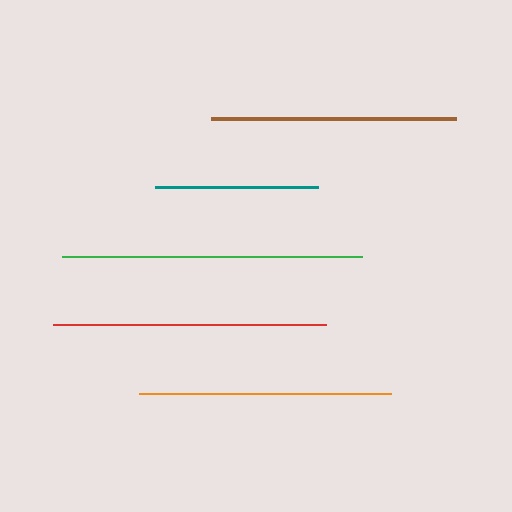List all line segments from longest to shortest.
From longest to shortest: green, red, orange, brown, teal.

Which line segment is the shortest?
The teal line is the shortest at approximately 162 pixels.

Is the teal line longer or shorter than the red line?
The red line is longer than the teal line.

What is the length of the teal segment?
The teal segment is approximately 162 pixels long.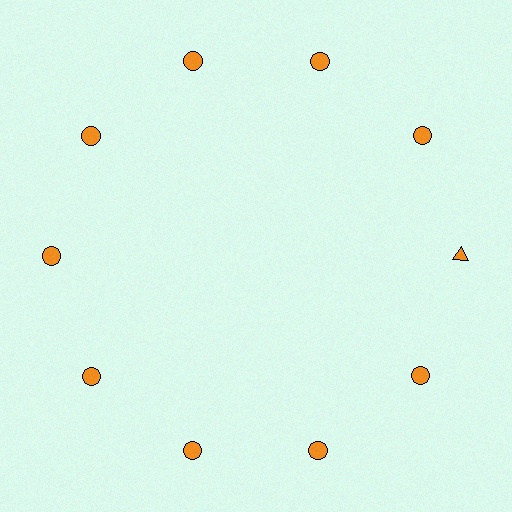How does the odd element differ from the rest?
It has a different shape: triangle instead of circle.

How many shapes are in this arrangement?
There are 10 shapes arranged in a ring pattern.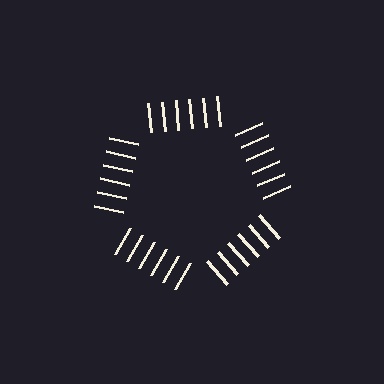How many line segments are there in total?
30 — 6 along each of the 5 edges.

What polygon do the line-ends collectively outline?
An illusory pentagon — the line segments terminate on its edges but no continuous stroke is drawn.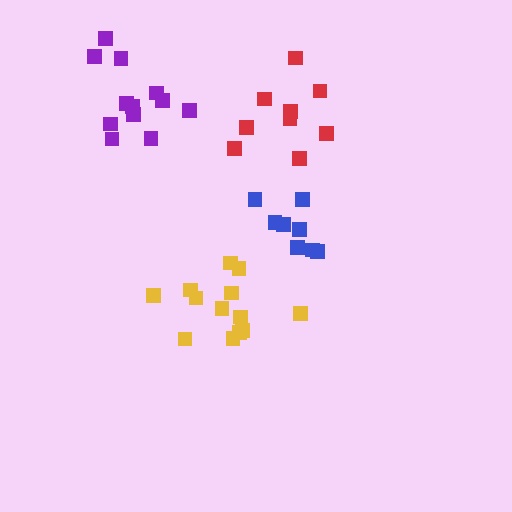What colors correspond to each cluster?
The clusters are colored: purple, red, blue, yellow.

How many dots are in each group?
Group 1: 12 dots, Group 2: 9 dots, Group 3: 8 dots, Group 4: 13 dots (42 total).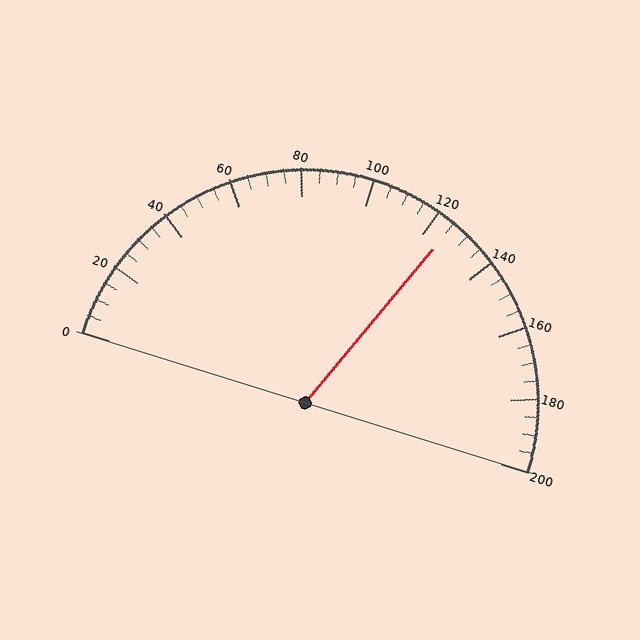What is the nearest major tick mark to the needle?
The nearest major tick mark is 120.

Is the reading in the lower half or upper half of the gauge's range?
The reading is in the upper half of the range (0 to 200).